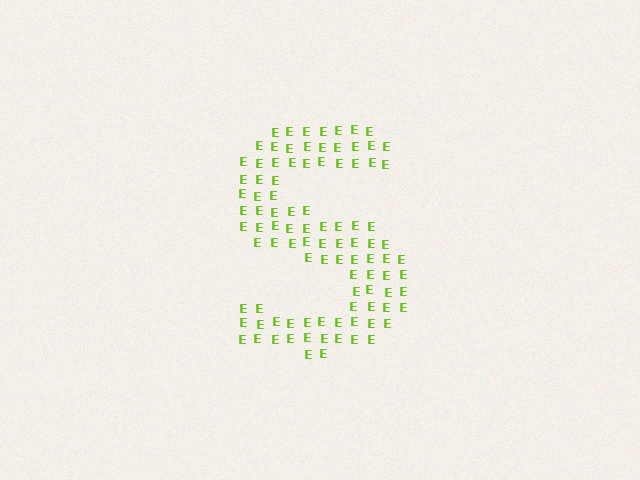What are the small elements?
The small elements are letter E's.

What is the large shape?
The large shape is the letter S.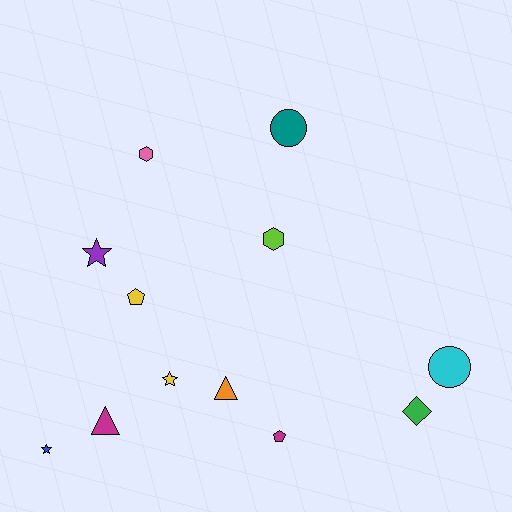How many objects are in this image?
There are 12 objects.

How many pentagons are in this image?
There are 2 pentagons.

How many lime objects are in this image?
There is 1 lime object.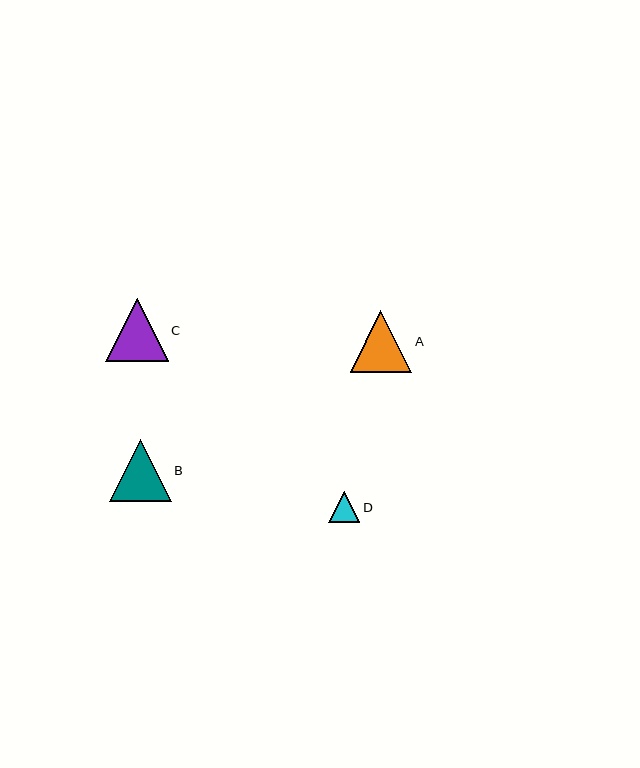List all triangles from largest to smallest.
From largest to smallest: C, B, A, D.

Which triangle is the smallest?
Triangle D is the smallest with a size of approximately 31 pixels.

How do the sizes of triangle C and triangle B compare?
Triangle C and triangle B are approximately the same size.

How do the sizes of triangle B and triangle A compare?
Triangle B and triangle A are approximately the same size.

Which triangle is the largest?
Triangle C is the largest with a size of approximately 63 pixels.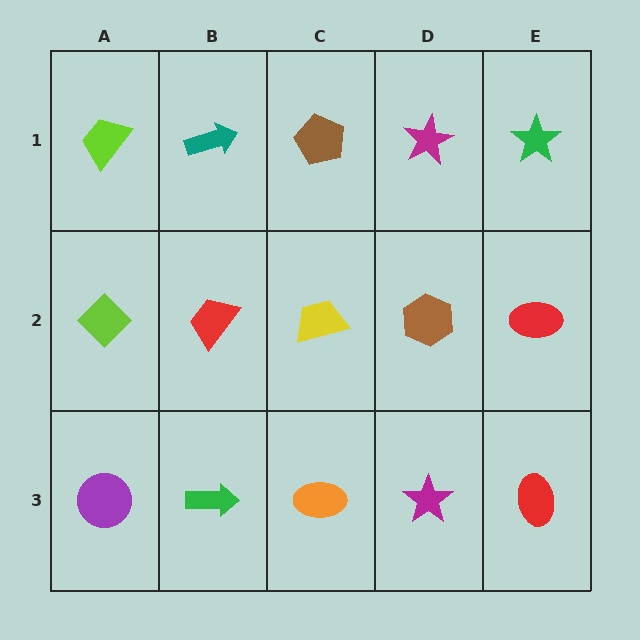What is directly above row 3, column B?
A red trapezoid.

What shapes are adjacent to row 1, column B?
A red trapezoid (row 2, column B), a lime trapezoid (row 1, column A), a brown pentagon (row 1, column C).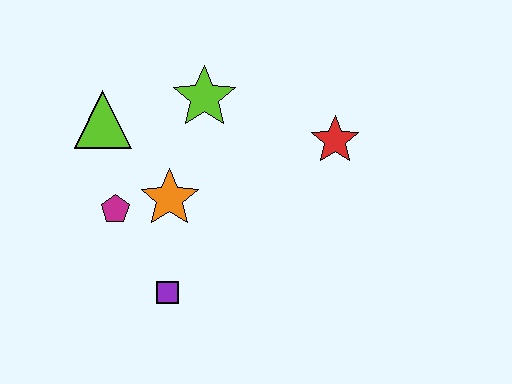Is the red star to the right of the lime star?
Yes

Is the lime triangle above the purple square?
Yes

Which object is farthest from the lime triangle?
The red star is farthest from the lime triangle.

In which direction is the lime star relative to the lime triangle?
The lime star is to the right of the lime triangle.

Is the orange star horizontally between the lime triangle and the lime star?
Yes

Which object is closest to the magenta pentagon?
The orange star is closest to the magenta pentagon.